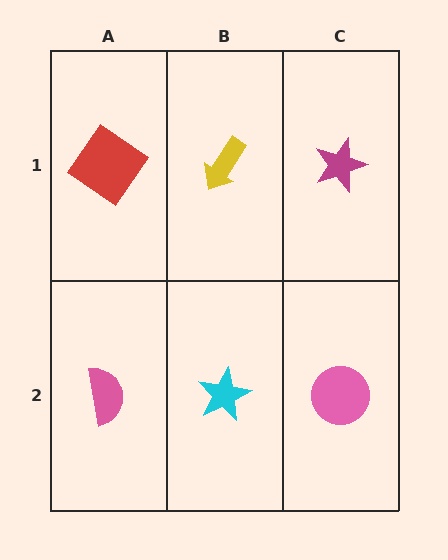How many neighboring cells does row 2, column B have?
3.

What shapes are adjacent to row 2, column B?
A yellow arrow (row 1, column B), a pink semicircle (row 2, column A), a pink circle (row 2, column C).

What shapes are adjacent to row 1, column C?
A pink circle (row 2, column C), a yellow arrow (row 1, column B).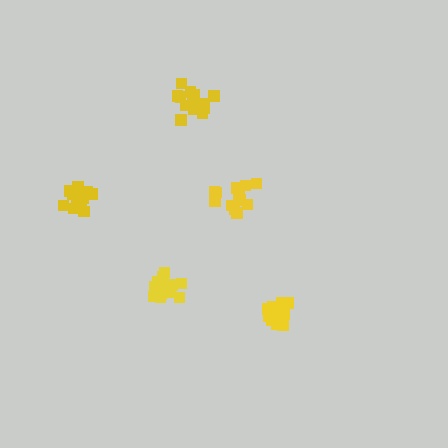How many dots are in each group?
Group 1: 17 dots, Group 2: 14 dots, Group 3: 15 dots, Group 4: 14 dots, Group 5: 17 dots (77 total).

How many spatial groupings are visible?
There are 5 spatial groupings.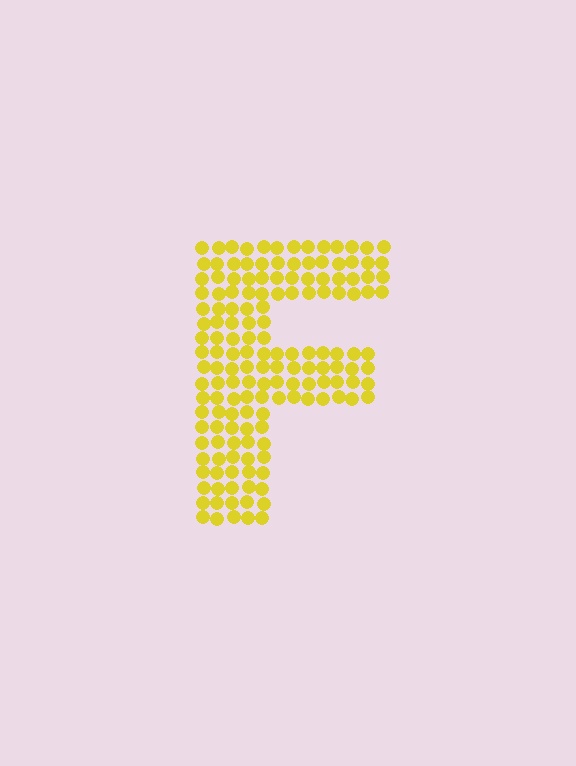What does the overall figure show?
The overall figure shows the letter F.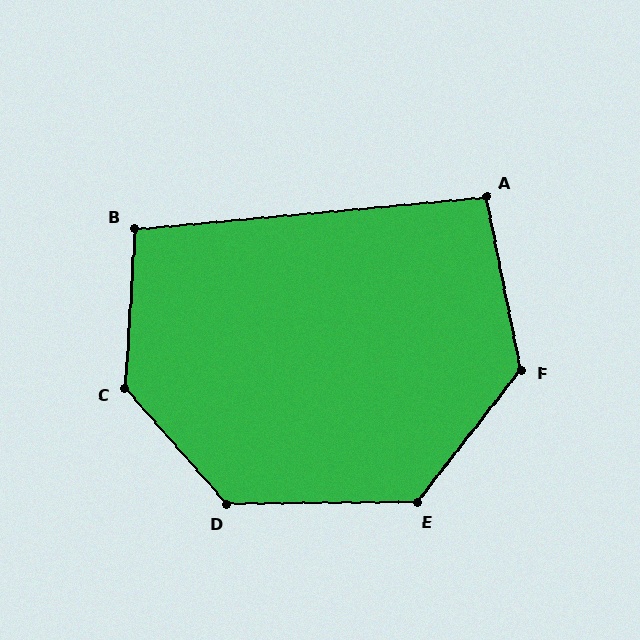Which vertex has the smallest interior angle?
A, at approximately 96 degrees.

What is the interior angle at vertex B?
Approximately 99 degrees (obtuse).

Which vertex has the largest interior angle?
C, at approximately 135 degrees.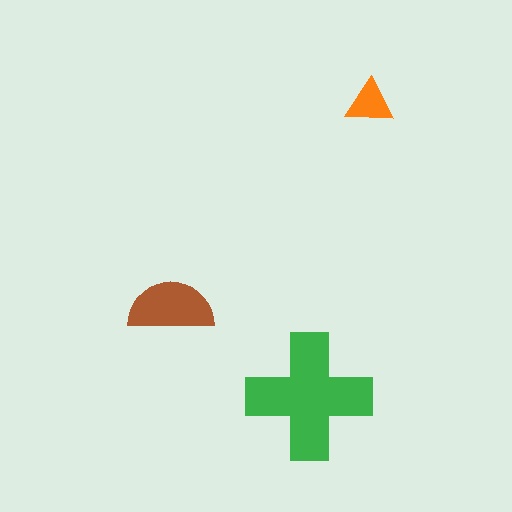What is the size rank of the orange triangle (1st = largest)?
3rd.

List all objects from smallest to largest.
The orange triangle, the brown semicircle, the green cross.